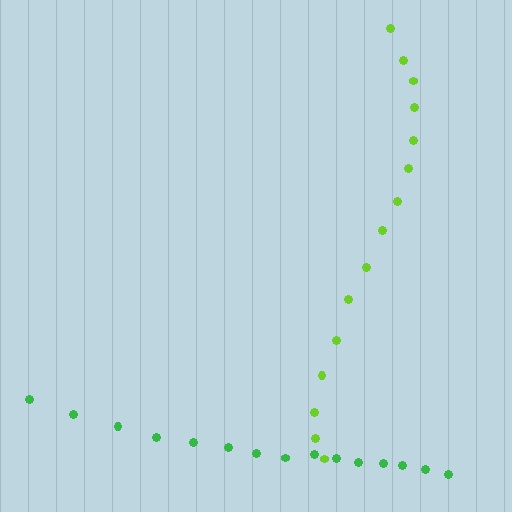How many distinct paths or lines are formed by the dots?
There are 2 distinct paths.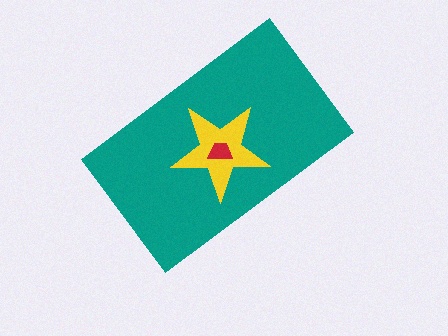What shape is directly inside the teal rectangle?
The yellow star.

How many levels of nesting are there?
3.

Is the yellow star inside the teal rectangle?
Yes.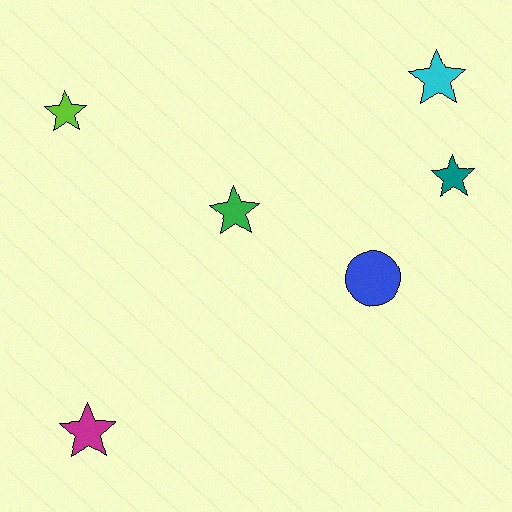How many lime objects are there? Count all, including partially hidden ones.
There is 1 lime object.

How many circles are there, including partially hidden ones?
There is 1 circle.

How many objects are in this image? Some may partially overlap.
There are 6 objects.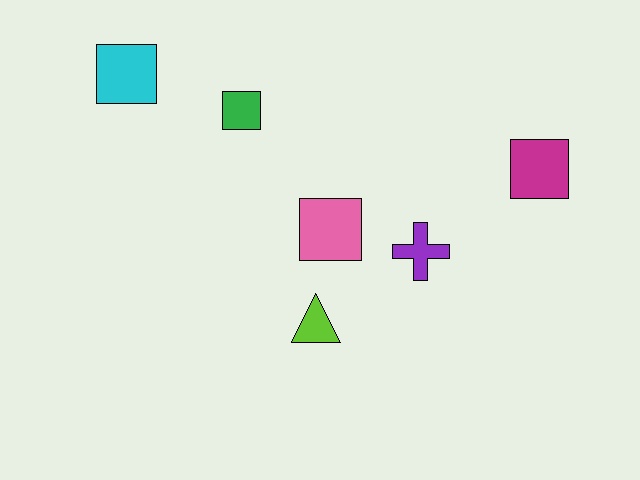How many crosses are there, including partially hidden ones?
There is 1 cross.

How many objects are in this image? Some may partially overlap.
There are 6 objects.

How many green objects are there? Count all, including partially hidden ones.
There is 1 green object.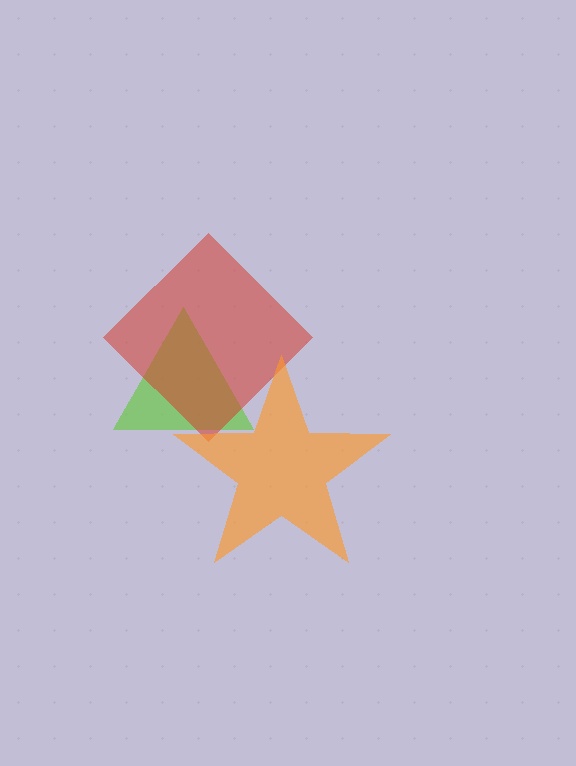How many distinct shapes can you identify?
There are 3 distinct shapes: a lime triangle, a red diamond, an orange star.